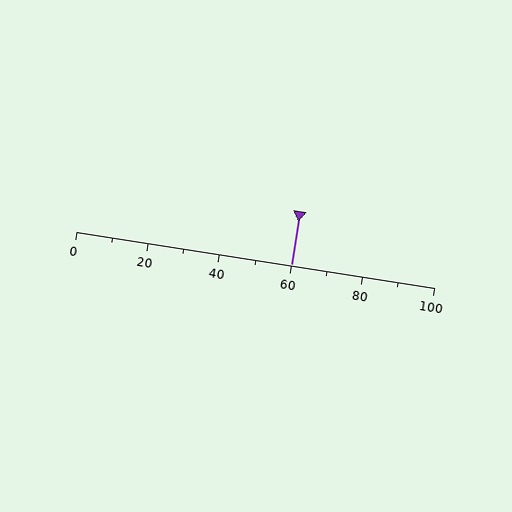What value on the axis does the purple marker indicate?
The marker indicates approximately 60.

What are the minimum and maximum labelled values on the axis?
The axis runs from 0 to 100.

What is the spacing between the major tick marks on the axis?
The major ticks are spaced 20 apart.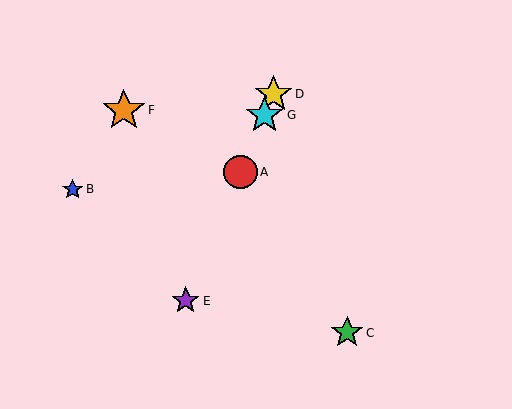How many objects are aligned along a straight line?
4 objects (A, D, E, G) are aligned along a straight line.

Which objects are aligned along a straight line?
Objects A, D, E, G are aligned along a straight line.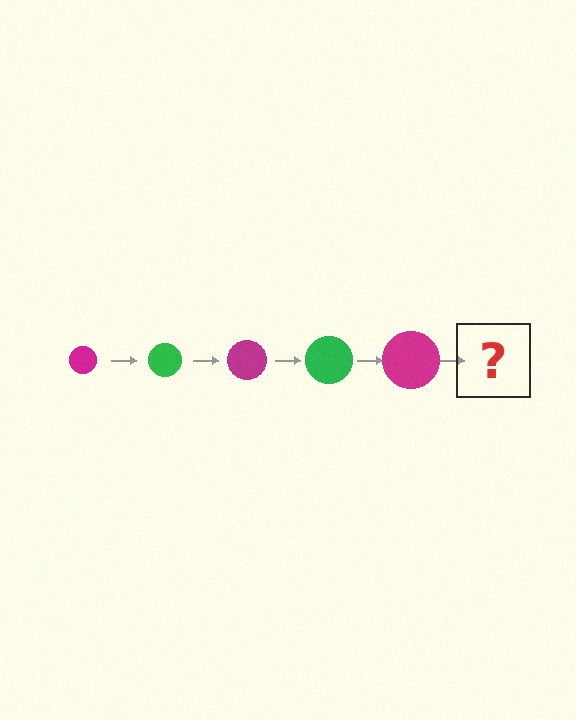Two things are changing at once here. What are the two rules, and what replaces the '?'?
The two rules are that the circle grows larger each step and the color cycles through magenta and green. The '?' should be a green circle, larger than the previous one.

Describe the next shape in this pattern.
It should be a green circle, larger than the previous one.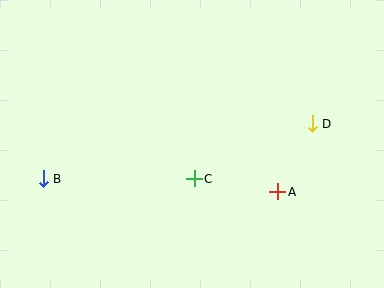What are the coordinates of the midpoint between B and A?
The midpoint between B and A is at (161, 185).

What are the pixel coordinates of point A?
Point A is at (278, 192).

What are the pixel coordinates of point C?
Point C is at (194, 179).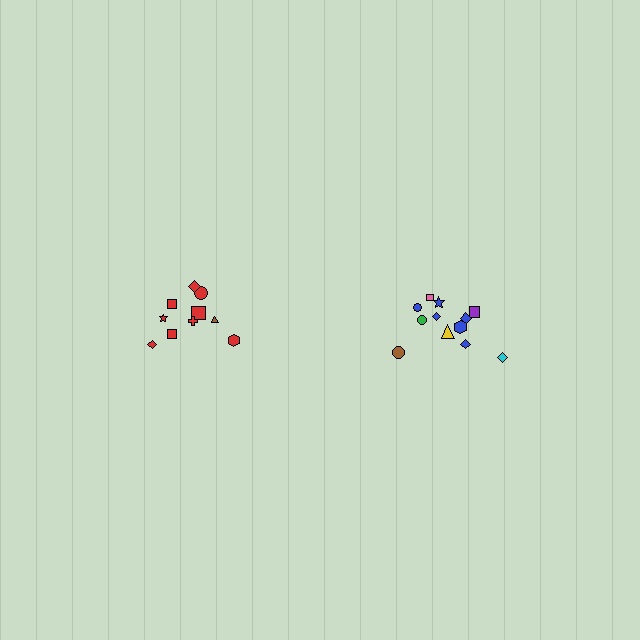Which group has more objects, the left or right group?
The right group.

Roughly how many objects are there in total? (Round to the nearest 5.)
Roughly 20 objects in total.